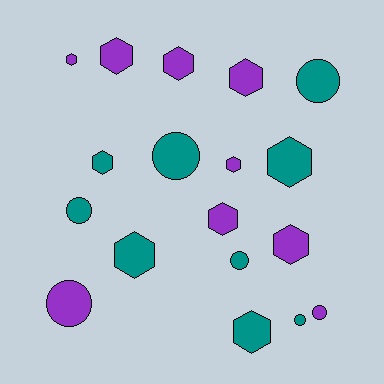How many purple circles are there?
There are 2 purple circles.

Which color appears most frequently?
Purple, with 9 objects.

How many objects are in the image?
There are 18 objects.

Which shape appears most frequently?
Hexagon, with 11 objects.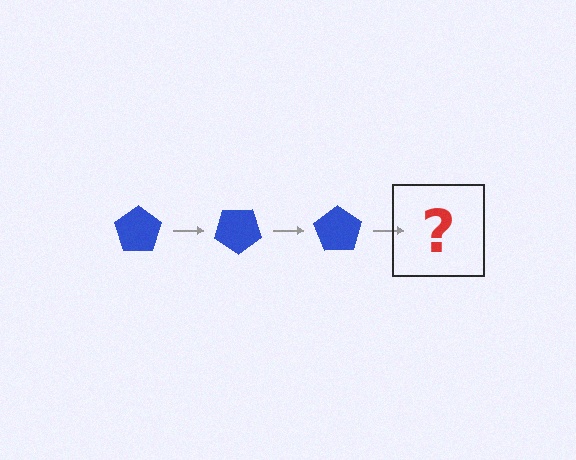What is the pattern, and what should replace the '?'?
The pattern is that the pentagon rotates 35 degrees each step. The '?' should be a blue pentagon rotated 105 degrees.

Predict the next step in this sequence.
The next step is a blue pentagon rotated 105 degrees.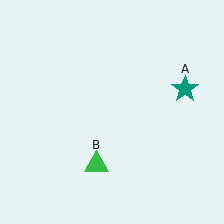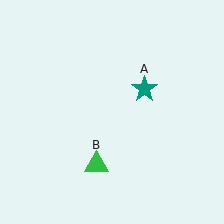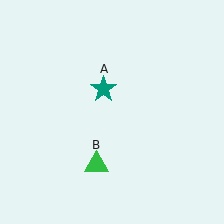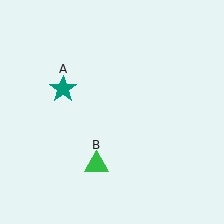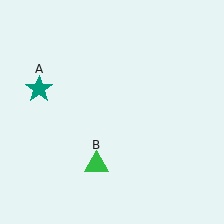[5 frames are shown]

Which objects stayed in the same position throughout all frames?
Green triangle (object B) remained stationary.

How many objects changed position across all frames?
1 object changed position: teal star (object A).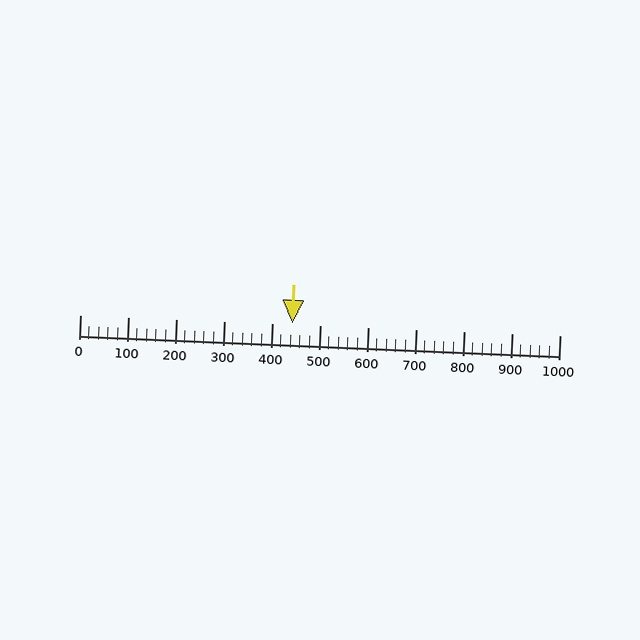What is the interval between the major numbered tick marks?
The major tick marks are spaced 100 units apart.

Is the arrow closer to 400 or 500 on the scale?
The arrow is closer to 400.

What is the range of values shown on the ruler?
The ruler shows values from 0 to 1000.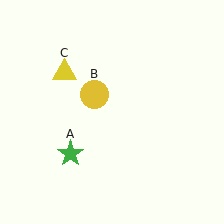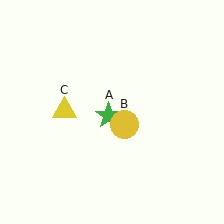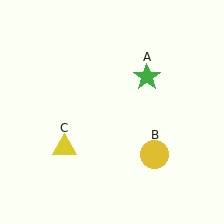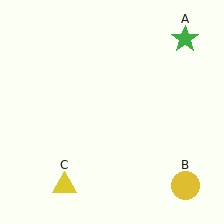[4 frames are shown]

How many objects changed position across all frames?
3 objects changed position: green star (object A), yellow circle (object B), yellow triangle (object C).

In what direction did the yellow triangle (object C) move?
The yellow triangle (object C) moved down.